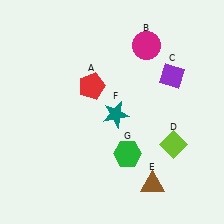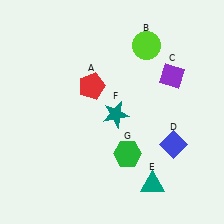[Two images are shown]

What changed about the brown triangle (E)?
In Image 1, E is brown. In Image 2, it changed to teal.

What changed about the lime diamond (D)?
In Image 1, D is lime. In Image 2, it changed to blue.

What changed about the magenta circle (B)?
In Image 1, B is magenta. In Image 2, it changed to lime.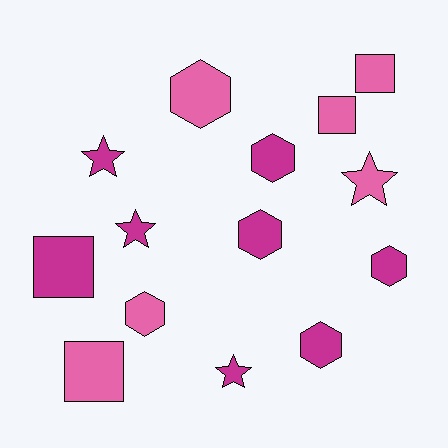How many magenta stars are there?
There are 3 magenta stars.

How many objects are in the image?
There are 14 objects.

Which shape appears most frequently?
Hexagon, with 6 objects.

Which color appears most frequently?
Magenta, with 8 objects.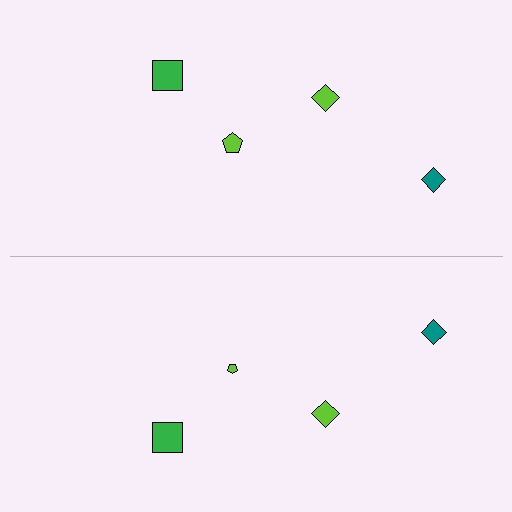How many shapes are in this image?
There are 8 shapes in this image.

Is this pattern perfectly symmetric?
No, the pattern is not perfectly symmetric. The lime pentagon on the bottom side has a different size than its mirror counterpart.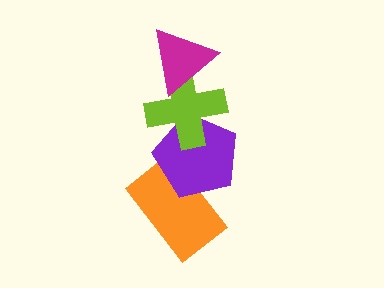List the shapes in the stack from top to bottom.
From top to bottom: the magenta triangle, the lime cross, the purple pentagon, the orange rectangle.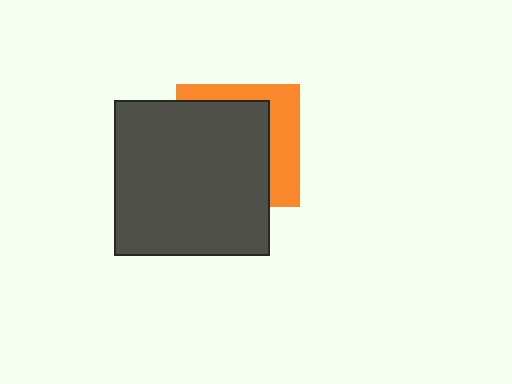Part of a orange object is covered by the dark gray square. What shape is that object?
It is a square.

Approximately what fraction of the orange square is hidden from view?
Roughly 66% of the orange square is hidden behind the dark gray square.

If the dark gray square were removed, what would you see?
You would see the complete orange square.